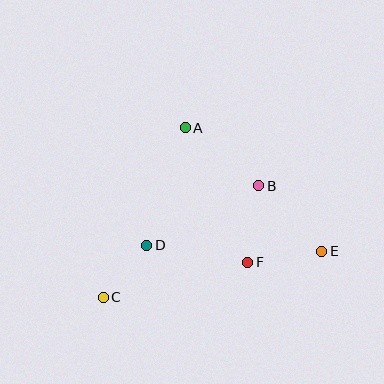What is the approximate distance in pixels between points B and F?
The distance between B and F is approximately 77 pixels.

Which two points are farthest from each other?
Points C and E are farthest from each other.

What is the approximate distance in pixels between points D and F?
The distance between D and F is approximately 102 pixels.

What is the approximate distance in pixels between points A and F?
The distance between A and F is approximately 148 pixels.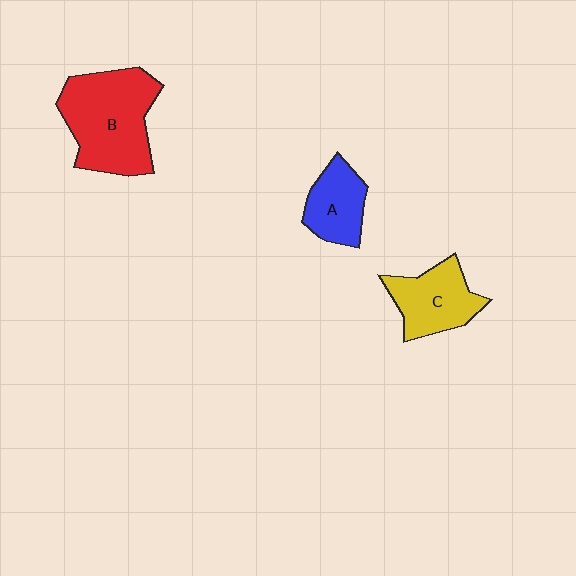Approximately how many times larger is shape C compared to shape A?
Approximately 1.2 times.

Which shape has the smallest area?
Shape A (blue).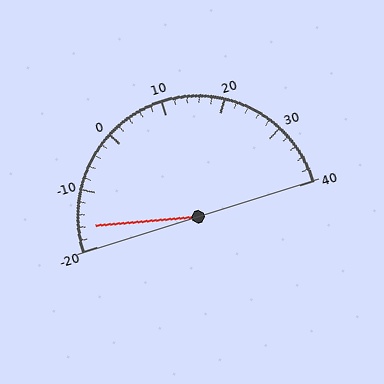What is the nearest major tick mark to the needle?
The nearest major tick mark is -20.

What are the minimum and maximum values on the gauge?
The gauge ranges from -20 to 40.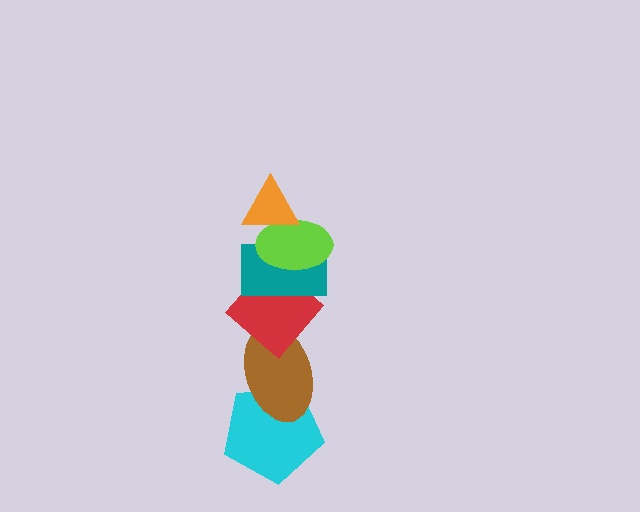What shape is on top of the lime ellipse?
The orange triangle is on top of the lime ellipse.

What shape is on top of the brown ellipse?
The red diamond is on top of the brown ellipse.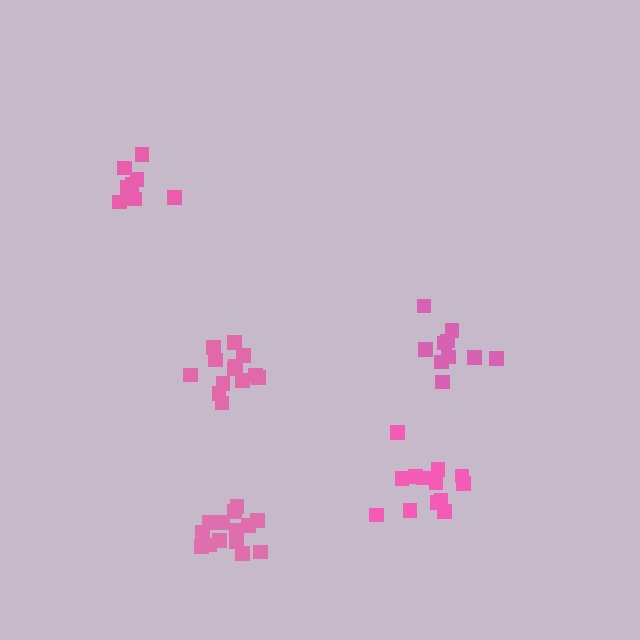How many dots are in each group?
Group 1: 13 dots, Group 2: 14 dots, Group 3: 13 dots, Group 4: 10 dots, Group 5: 9 dots (59 total).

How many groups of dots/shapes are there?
There are 5 groups.